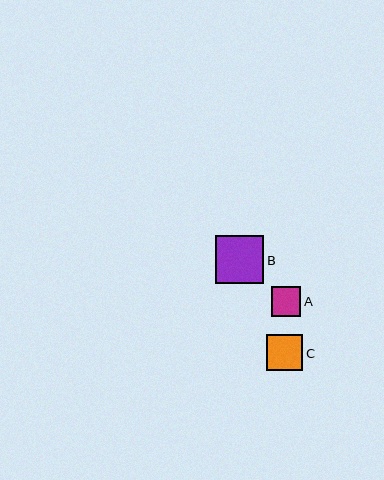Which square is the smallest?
Square A is the smallest with a size of approximately 29 pixels.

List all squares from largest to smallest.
From largest to smallest: B, C, A.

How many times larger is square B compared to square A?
Square B is approximately 1.6 times the size of square A.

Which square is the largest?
Square B is the largest with a size of approximately 48 pixels.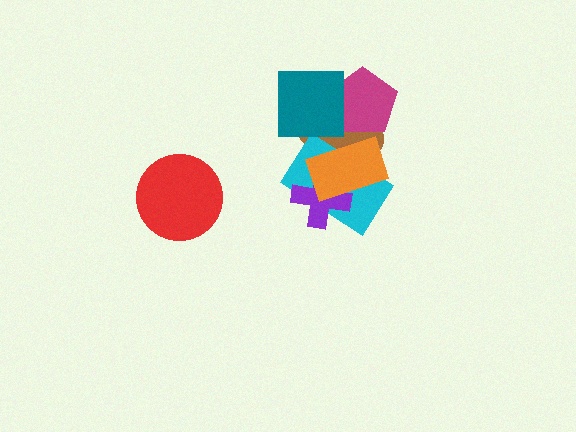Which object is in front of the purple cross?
The orange rectangle is in front of the purple cross.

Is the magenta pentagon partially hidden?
Yes, it is partially covered by another shape.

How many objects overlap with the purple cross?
2 objects overlap with the purple cross.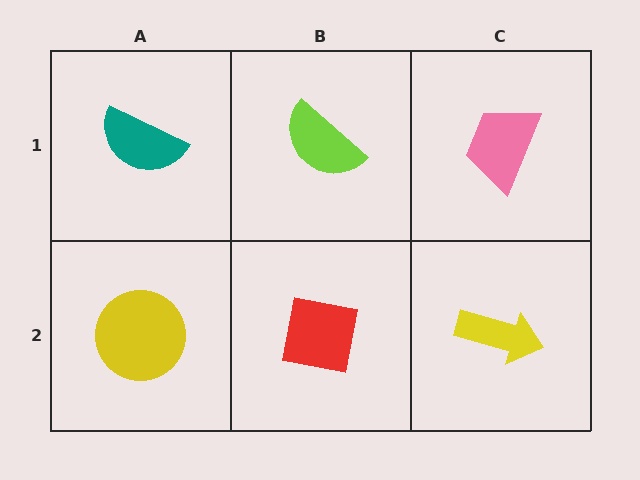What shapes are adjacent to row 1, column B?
A red square (row 2, column B), a teal semicircle (row 1, column A), a pink trapezoid (row 1, column C).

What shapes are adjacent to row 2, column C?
A pink trapezoid (row 1, column C), a red square (row 2, column B).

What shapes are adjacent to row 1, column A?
A yellow circle (row 2, column A), a lime semicircle (row 1, column B).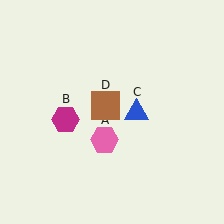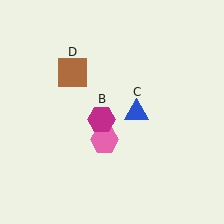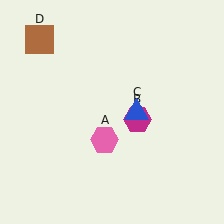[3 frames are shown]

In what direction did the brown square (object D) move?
The brown square (object D) moved up and to the left.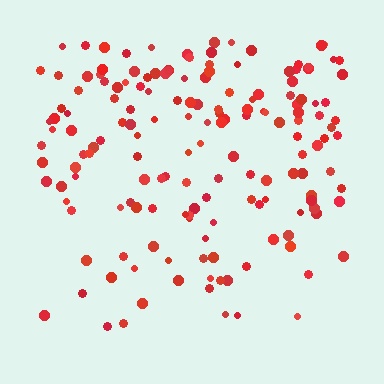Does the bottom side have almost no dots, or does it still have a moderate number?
Still a moderate number, just noticeably fewer than the top.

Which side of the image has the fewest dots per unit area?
The bottom.